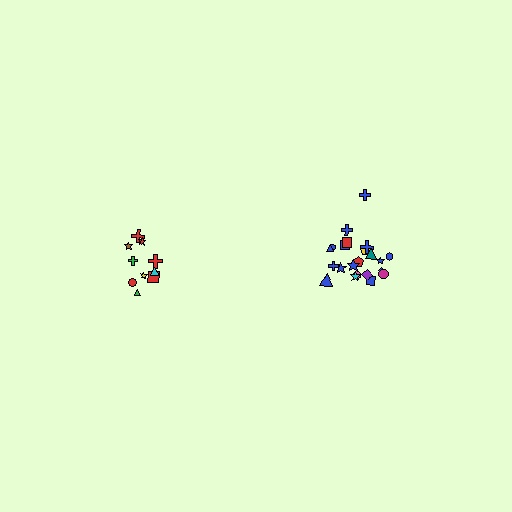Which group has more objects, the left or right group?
The right group.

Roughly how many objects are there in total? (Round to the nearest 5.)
Roughly 30 objects in total.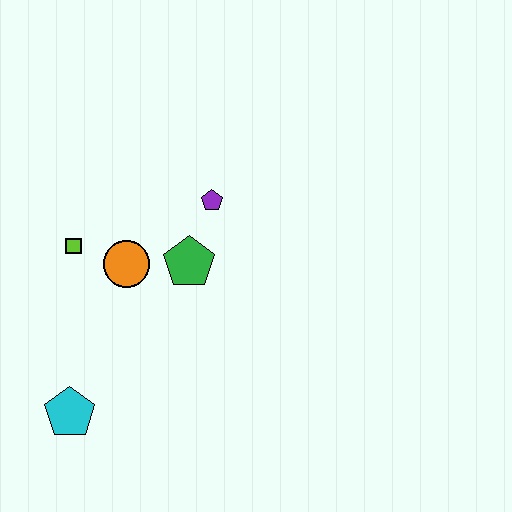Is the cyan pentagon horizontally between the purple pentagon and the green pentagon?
No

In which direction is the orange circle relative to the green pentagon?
The orange circle is to the left of the green pentagon.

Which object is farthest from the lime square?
The cyan pentagon is farthest from the lime square.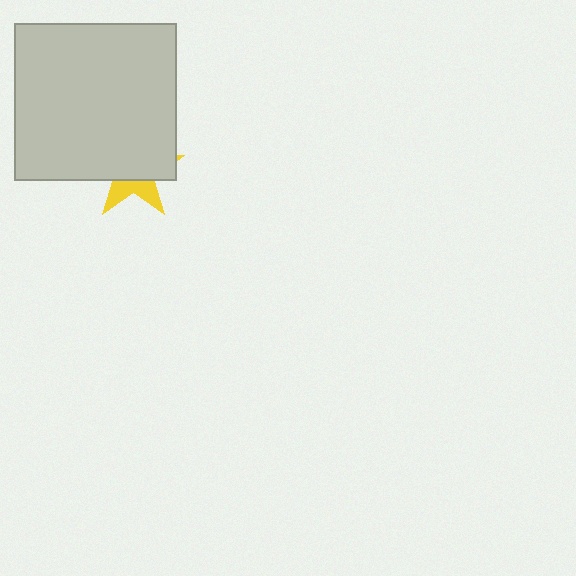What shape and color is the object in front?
The object in front is a light gray rectangle.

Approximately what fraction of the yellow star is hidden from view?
Roughly 67% of the yellow star is hidden behind the light gray rectangle.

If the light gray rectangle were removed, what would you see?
You would see the complete yellow star.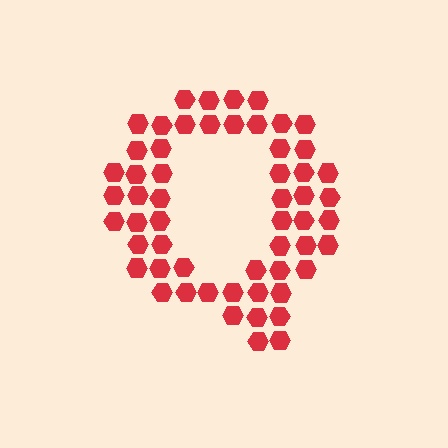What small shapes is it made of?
It is made of small hexagons.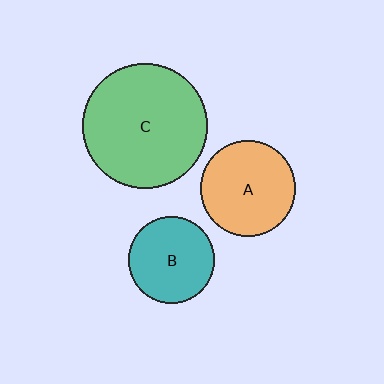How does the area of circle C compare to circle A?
Approximately 1.7 times.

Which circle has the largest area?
Circle C (green).